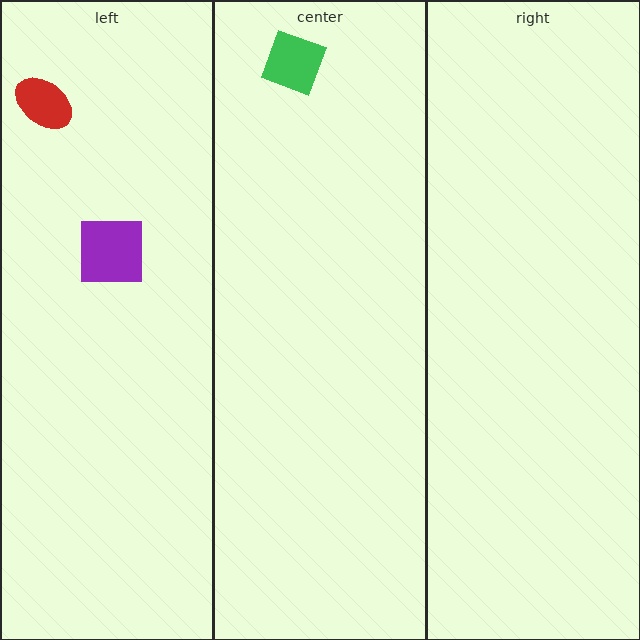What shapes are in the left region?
The purple square, the red ellipse.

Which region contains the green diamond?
The center region.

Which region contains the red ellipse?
The left region.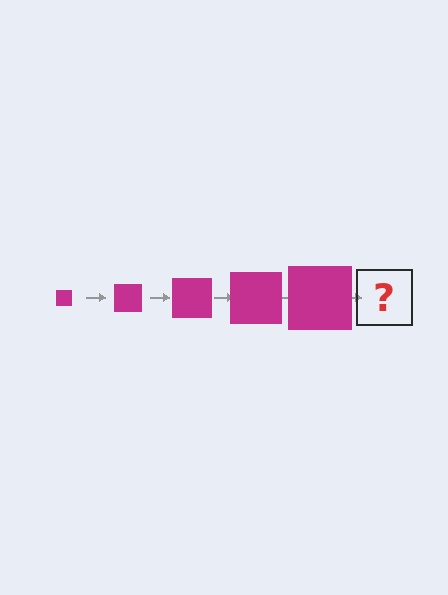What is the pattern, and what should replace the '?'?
The pattern is that the square gets progressively larger each step. The '?' should be a magenta square, larger than the previous one.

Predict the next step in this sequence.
The next step is a magenta square, larger than the previous one.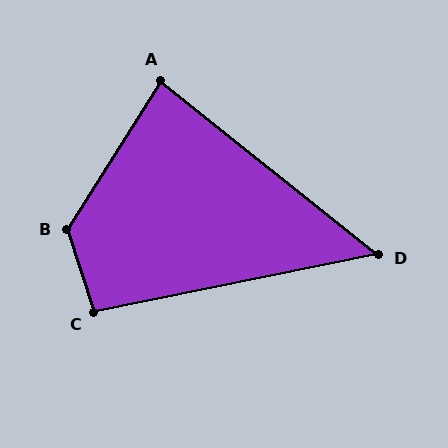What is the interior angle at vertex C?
Approximately 97 degrees (obtuse).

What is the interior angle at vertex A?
Approximately 83 degrees (acute).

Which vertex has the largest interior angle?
B, at approximately 130 degrees.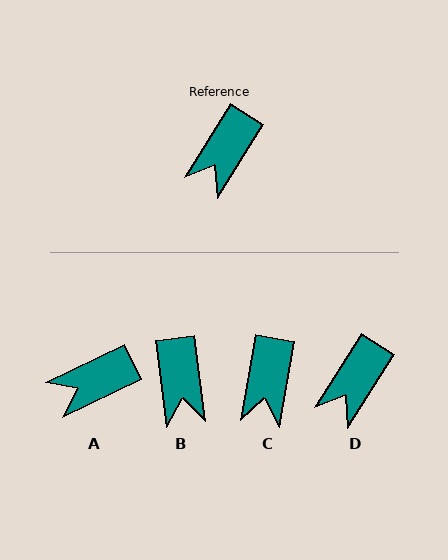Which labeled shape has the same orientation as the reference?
D.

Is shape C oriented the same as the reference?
No, it is off by about 22 degrees.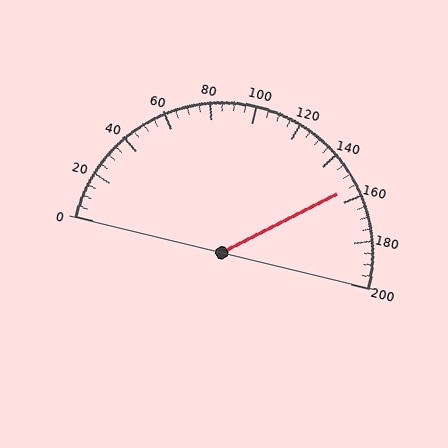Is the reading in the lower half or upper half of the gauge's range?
The reading is in the upper half of the range (0 to 200).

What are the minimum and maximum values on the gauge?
The gauge ranges from 0 to 200.